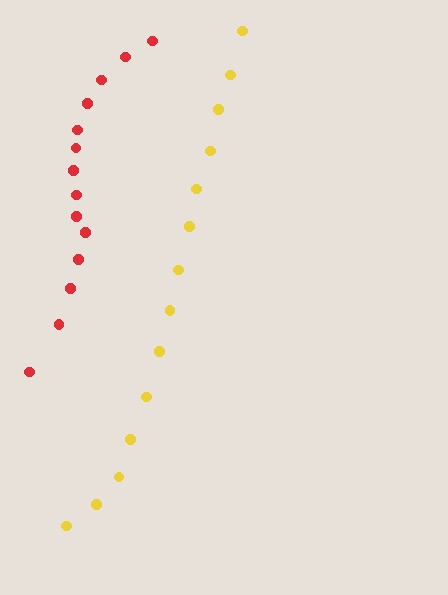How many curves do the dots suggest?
There are 2 distinct paths.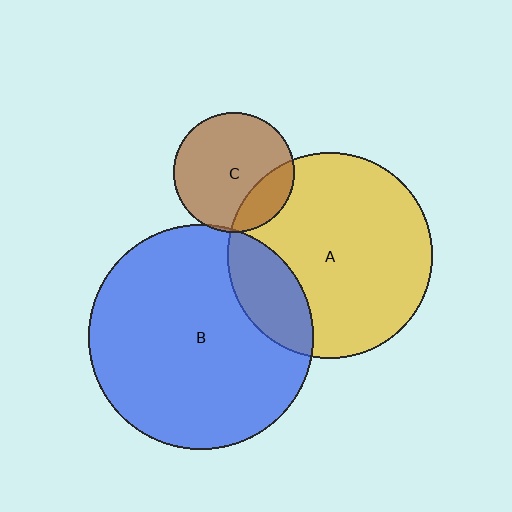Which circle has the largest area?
Circle B (blue).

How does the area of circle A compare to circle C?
Approximately 2.9 times.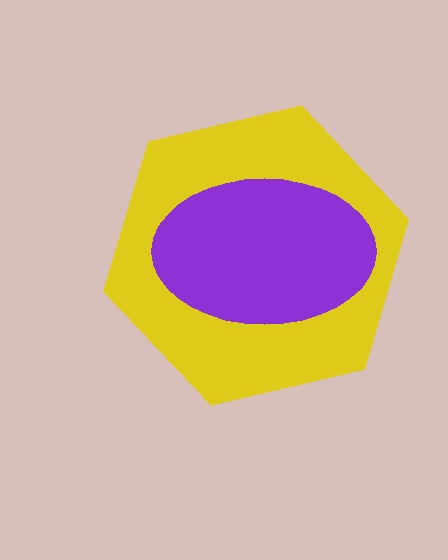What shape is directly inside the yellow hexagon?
The purple ellipse.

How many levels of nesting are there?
2.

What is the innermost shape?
The purple ellipse.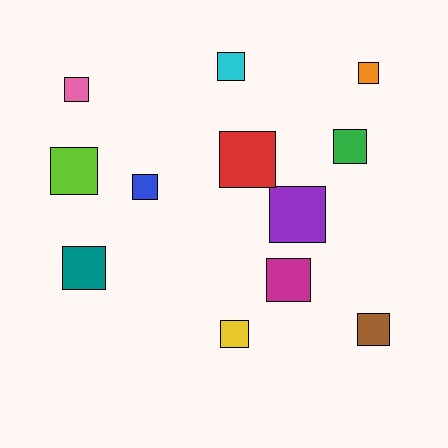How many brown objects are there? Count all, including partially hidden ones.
There is 1 brown object.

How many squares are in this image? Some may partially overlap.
There are 12 squares.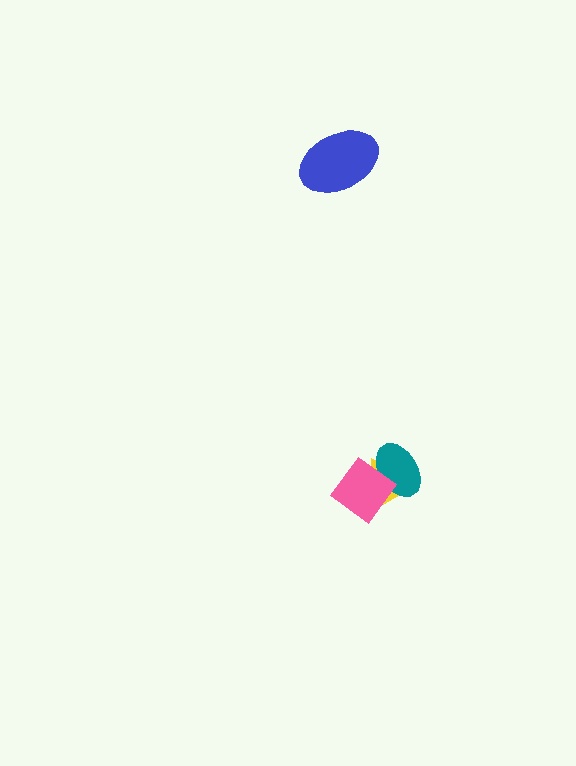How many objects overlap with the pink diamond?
2 objects overlap with the pink diamond.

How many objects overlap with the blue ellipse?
0 objects overlap with the blue ellipse.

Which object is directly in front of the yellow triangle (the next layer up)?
The teal ellipse is directly in front of the yellow triangle.